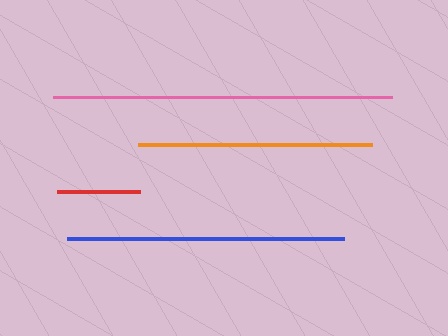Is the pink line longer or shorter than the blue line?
The pink line is longer than the blue line.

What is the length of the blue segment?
The blue segment is approximately 278 pixels long.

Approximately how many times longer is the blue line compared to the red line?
The blue line is approximately 3.3 times the length of the red line.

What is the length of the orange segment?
The orange segment is approximately 235 pixels long.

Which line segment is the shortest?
The red line is the shortest at approximately 84 pixels.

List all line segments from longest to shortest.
From longest to shortest: pink, blue, orange, red.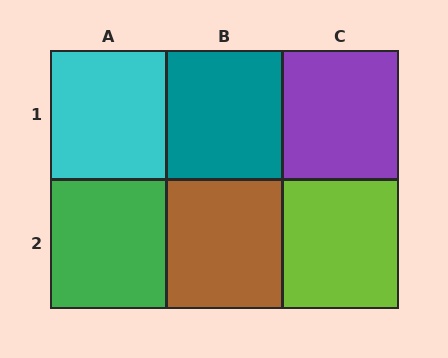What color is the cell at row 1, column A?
Cyan.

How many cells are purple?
1 cell is purple.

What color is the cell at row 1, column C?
Purple.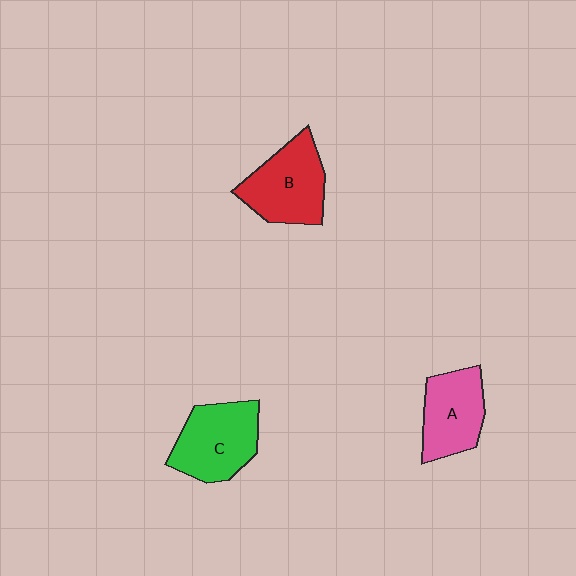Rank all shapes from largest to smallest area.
From largest to smallest: C (green), B (red), A (pink).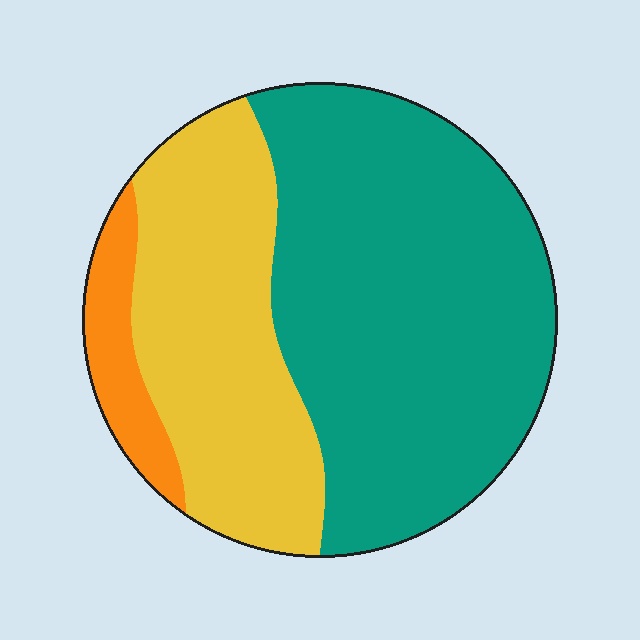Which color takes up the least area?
Orange, at roughly 10%.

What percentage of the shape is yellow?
Yellow covers 34% of the shape.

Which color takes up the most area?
Teal, at roughly 60%.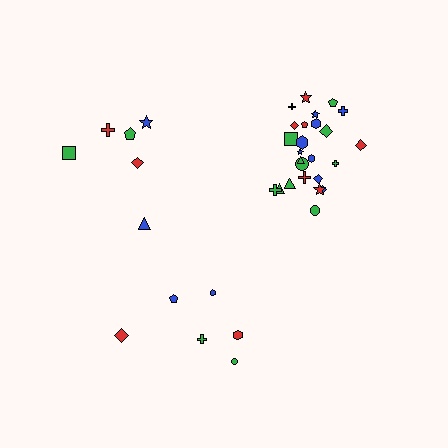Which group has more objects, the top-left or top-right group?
The top-right group.